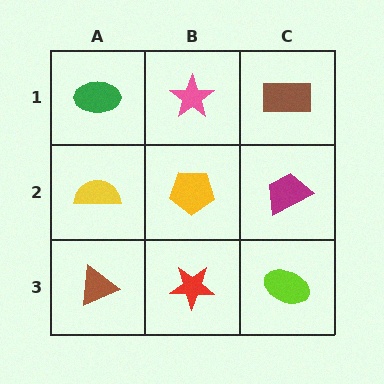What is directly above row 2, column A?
A green ellipse.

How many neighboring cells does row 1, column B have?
3.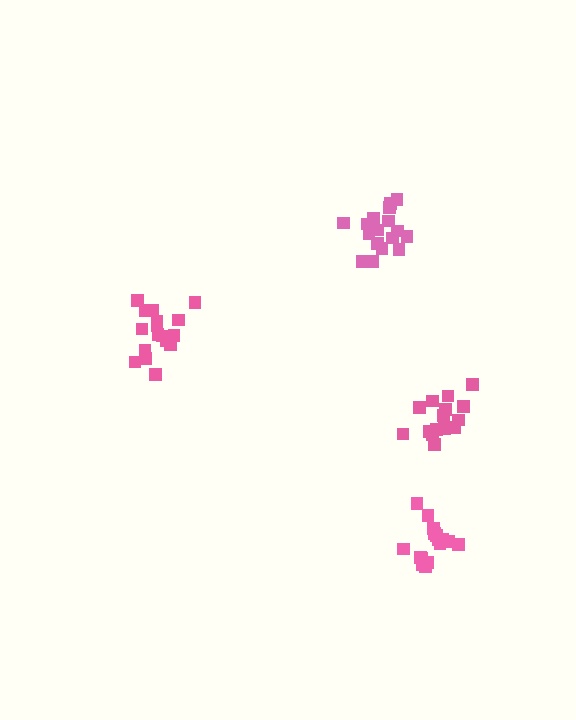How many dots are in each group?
Group 1: 15 dots, Group 2: 17 dots, Group 3: 17 dots, Group 4: 16 dots (65 total).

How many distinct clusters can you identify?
There are 4 distinct clusters.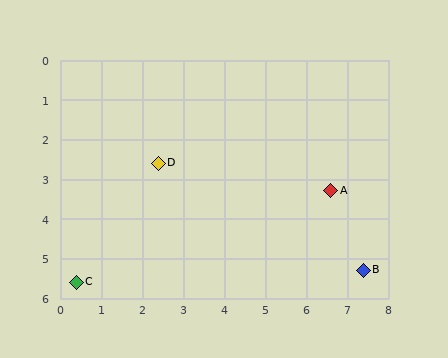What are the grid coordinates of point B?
Point B is at approximately (7.4, 5.3).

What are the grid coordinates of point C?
Point C is at approximately (0.4, 5.6).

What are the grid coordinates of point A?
Point A is at approximately (6.6, 3.3).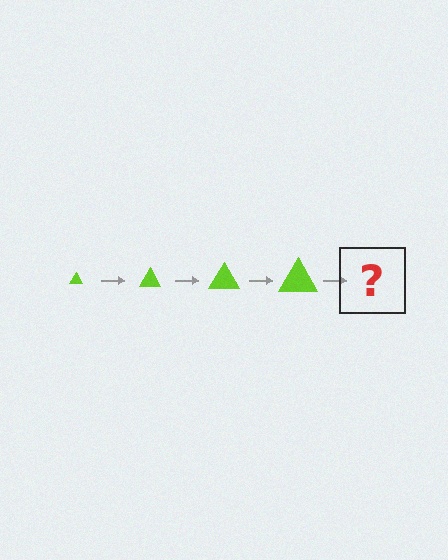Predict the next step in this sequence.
The next step is a lime triangle, larger than the previous one.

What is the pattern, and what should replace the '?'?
The pattern is that the triangle gets progressively larger each step. The '?' should be a lime triangle, larger than the previous one.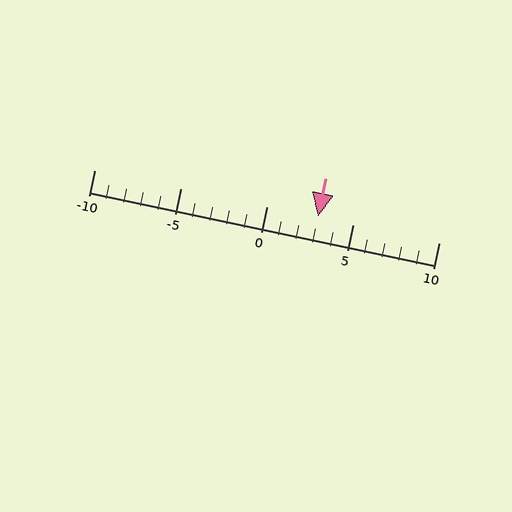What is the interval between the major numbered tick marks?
The major tick marks are spaced 5 units apart.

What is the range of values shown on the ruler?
The ruler shows values from -10 to 10.